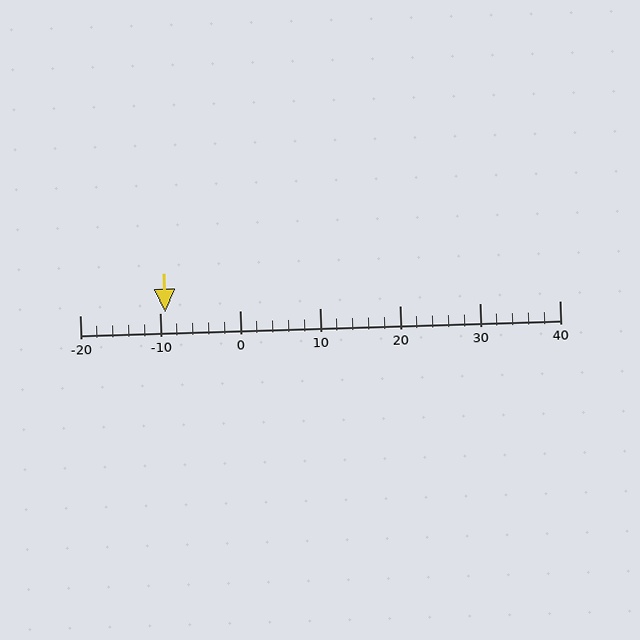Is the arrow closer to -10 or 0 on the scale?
The arrow is closer to -10.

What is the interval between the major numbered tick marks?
The major tick marks are spaced 10 units apart.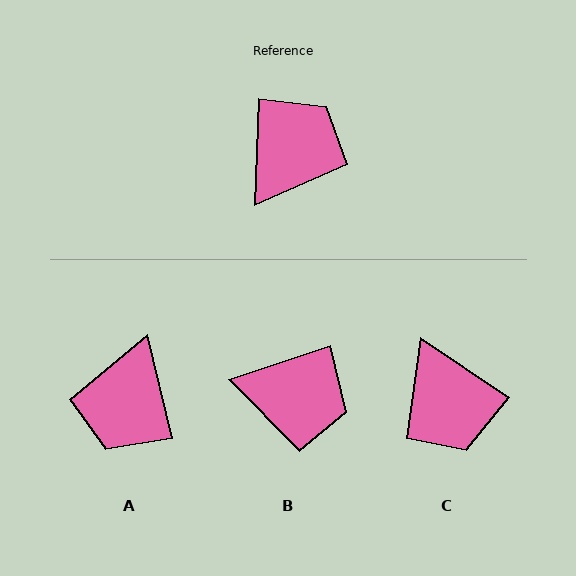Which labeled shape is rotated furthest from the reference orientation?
A, about 164 degrees away.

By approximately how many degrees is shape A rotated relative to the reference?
Approximately 164 degrees clockwise.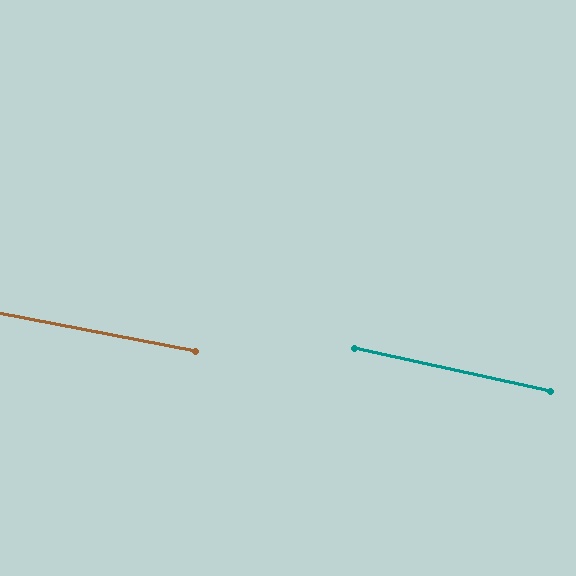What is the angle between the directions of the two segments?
Approximately 2 degrees.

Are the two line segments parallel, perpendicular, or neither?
Parallel — their directions differ by only 1.6°.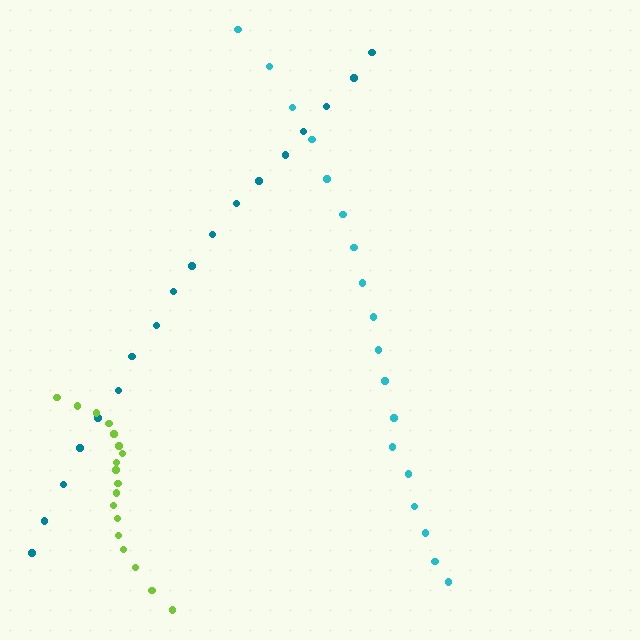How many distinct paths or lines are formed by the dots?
There are 3 distinct paths.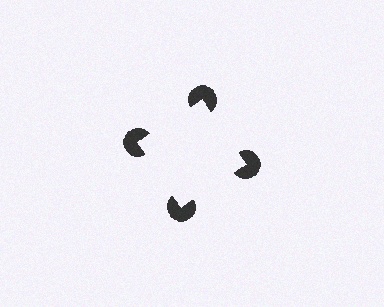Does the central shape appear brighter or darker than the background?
It typically appears slightly brighter than the background, even though no actual brightness change is drawn.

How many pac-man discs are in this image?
There are 4 — one at each vertex of the illusory square.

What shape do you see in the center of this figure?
An illusory square — its edges are inferred from the aligned wedge cuts in the pac-man discs, not physically drawn.